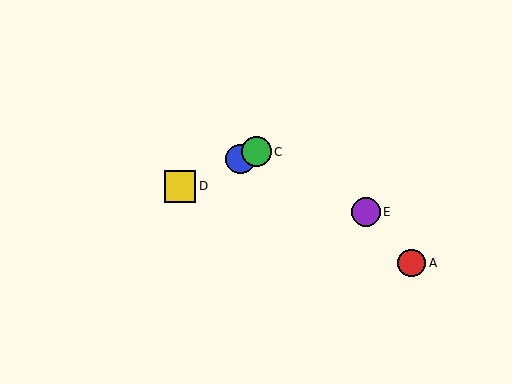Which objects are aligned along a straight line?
Objects B, C, D are aligned along a straight line.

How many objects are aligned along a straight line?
3 objects (B, C, D) are aligned along a straight line.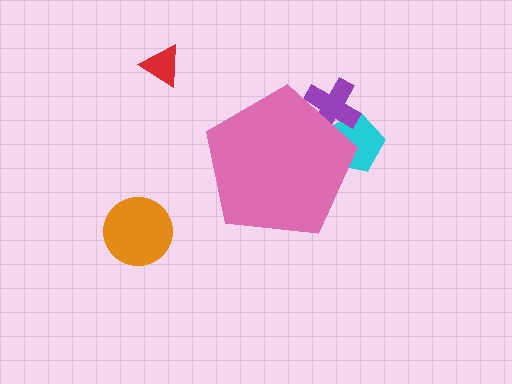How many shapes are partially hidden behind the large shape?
2 shapes are partially hidden.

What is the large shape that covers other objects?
A pink pentagon.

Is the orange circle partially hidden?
No, the orange circle is fully visible.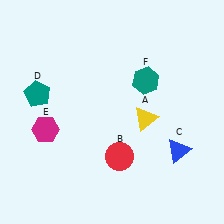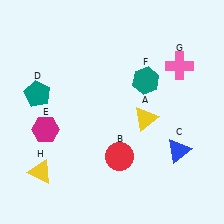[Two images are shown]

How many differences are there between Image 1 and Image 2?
There are 2 differences between the two images.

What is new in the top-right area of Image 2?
A pink cross (G) was added in the top-right area of Image 2.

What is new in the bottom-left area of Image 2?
A yellow triangle (H) was added in the bottom-left area of Image 2.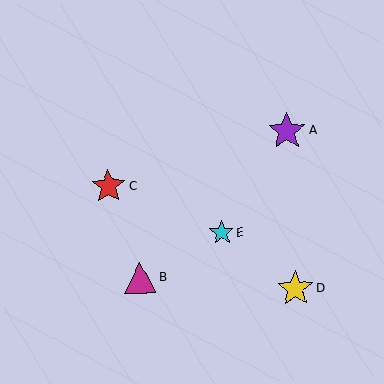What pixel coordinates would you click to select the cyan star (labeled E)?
Click at (222, 233) to select the cyan star E.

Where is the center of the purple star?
The center of the purple star is at (287, 131).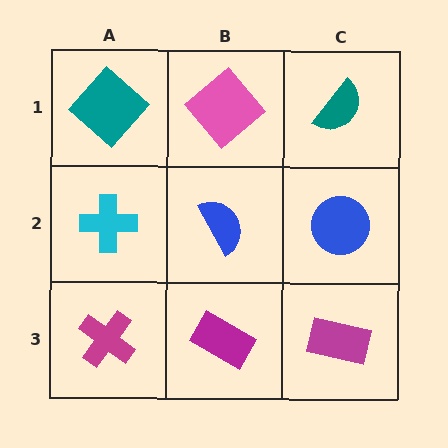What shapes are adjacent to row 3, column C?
A blue circle (row 2, column C), a magenta rectangle (row 3, column B).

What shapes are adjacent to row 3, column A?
A cyan cross (row 2, column A), a magenta rectangle (row 3, column B).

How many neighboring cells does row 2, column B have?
4.